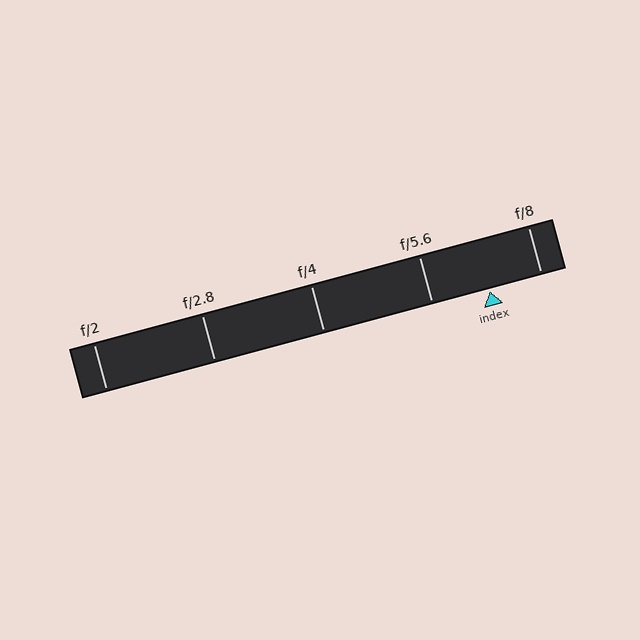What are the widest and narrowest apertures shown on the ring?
The widest aperture shown is f/2 and the narrowest is f/8.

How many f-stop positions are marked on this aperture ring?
There are 5 f-stop positions marked.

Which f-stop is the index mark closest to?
The index mark is closest to f/8.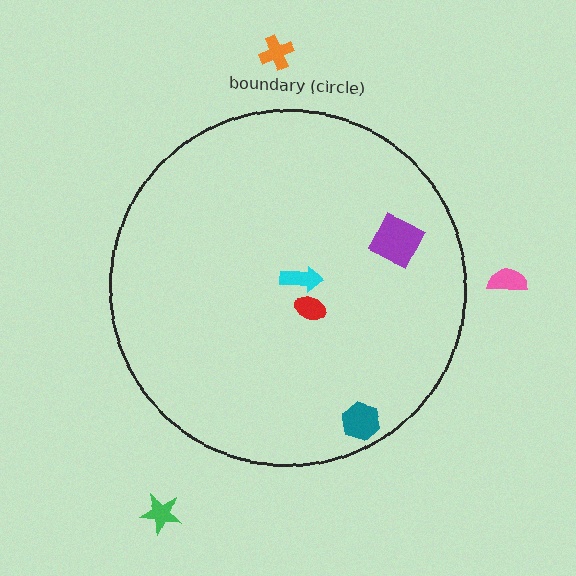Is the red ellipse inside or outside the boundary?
Inside.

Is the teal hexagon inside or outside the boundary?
Inside.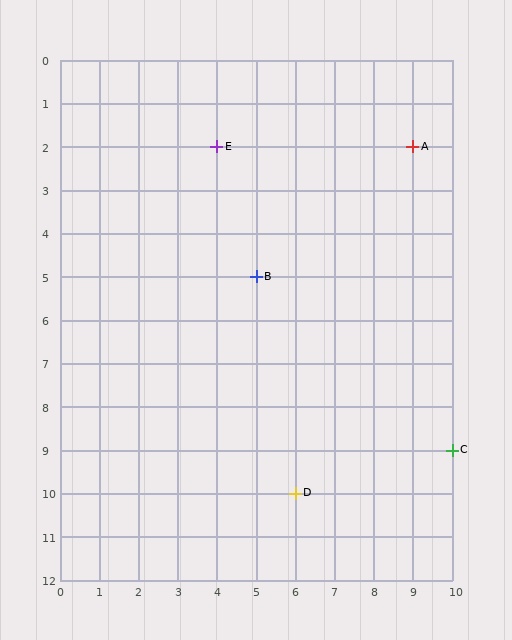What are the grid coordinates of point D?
Point D is at grid coordinates (6, 10).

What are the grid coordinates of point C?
Point C is at grid coordinates (10, 9).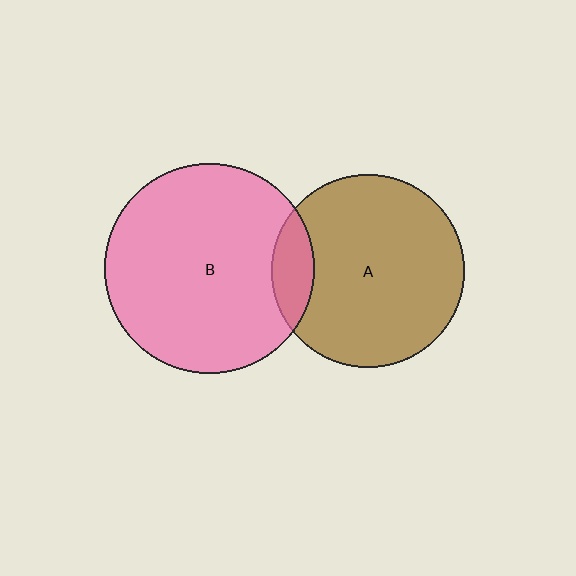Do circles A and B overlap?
Yes.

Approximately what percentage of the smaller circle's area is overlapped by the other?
Approximately 10%.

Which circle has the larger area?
Circle B (pink).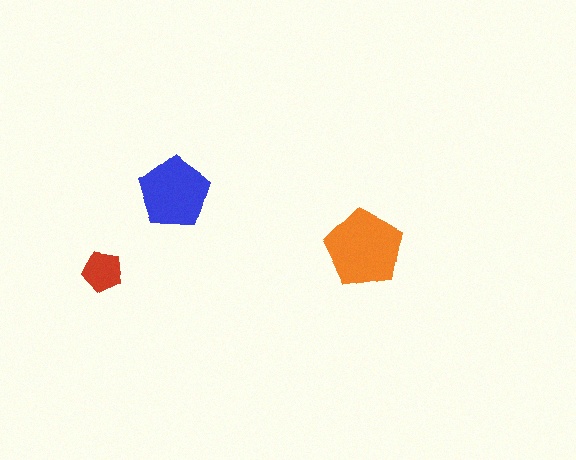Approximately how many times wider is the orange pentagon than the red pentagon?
About 2 times wider.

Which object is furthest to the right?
The orange pentagon is rightmost.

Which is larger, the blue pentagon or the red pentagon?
The blue one.